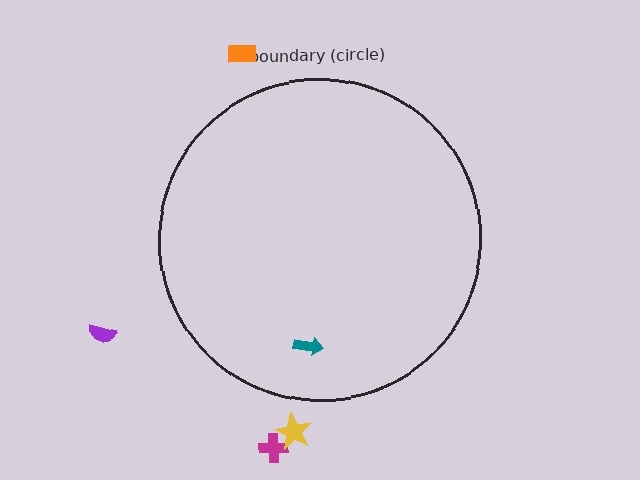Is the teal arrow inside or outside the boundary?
Inside.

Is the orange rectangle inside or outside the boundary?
Outside.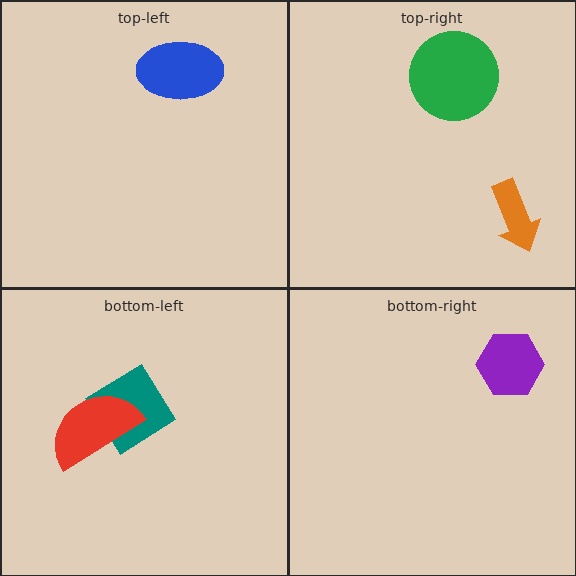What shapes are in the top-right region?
The green circle, the orange arrow.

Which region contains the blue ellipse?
The top-left region.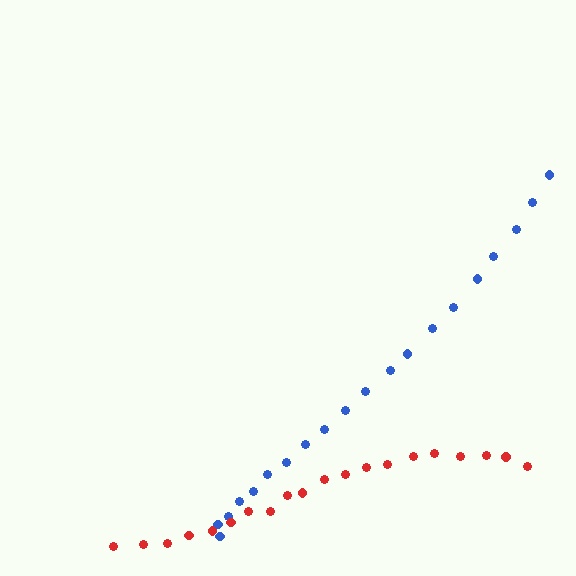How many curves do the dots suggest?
There are 2 distinct paths.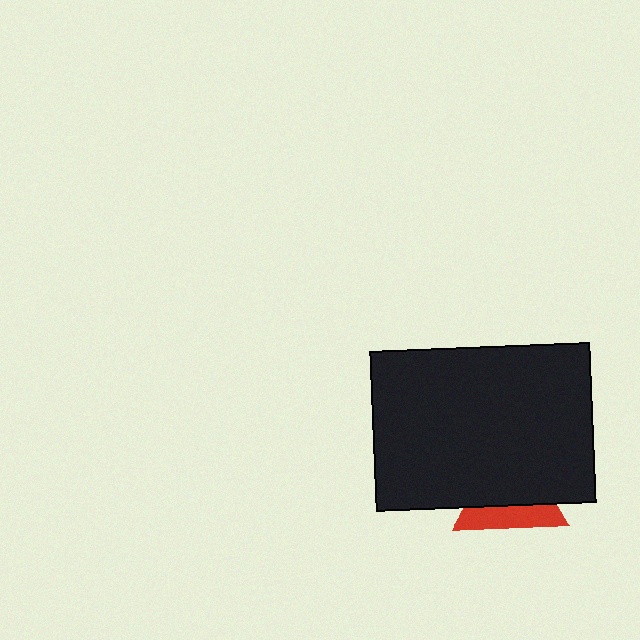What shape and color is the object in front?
The object in front is a black rectangle.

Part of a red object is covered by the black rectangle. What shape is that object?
It is a triangle.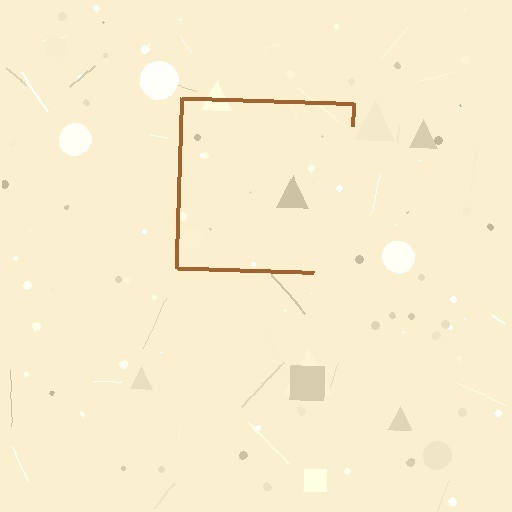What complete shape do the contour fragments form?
The contour fragments form a square.